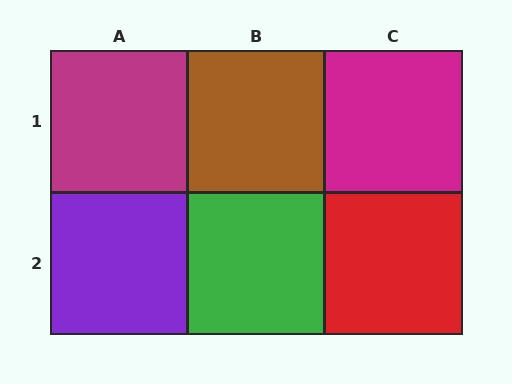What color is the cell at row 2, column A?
Purple.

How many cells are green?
1 cell is green.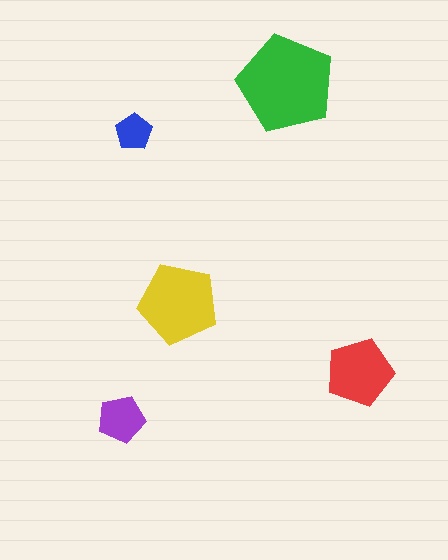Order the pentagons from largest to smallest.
the green one, the yellow one, the red one, the purple one, the blue one.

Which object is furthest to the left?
The purple pentagon is leftmost.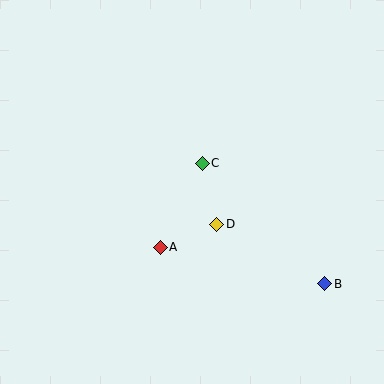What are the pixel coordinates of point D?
Point D is at (217, 224).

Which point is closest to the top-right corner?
Point C is closest to the top-right corner.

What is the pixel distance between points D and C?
The distance between D and C is 63 pixels.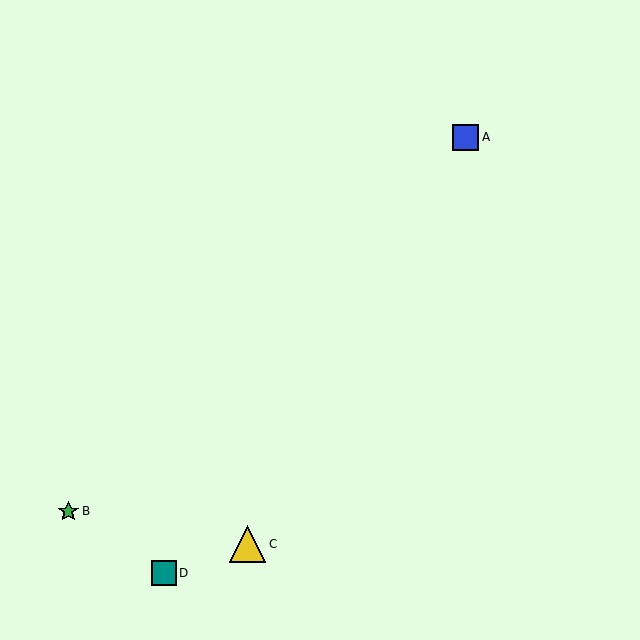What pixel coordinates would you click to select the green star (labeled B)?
Click at (68, 511) to select the green star B.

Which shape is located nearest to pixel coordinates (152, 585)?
The teal square (labeled D) at (164, 573) is nearest to that location.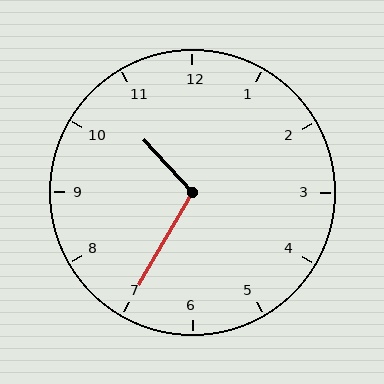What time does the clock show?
10:35.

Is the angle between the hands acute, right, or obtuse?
It is obtuse.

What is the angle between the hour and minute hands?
Approximately 108 degrees.